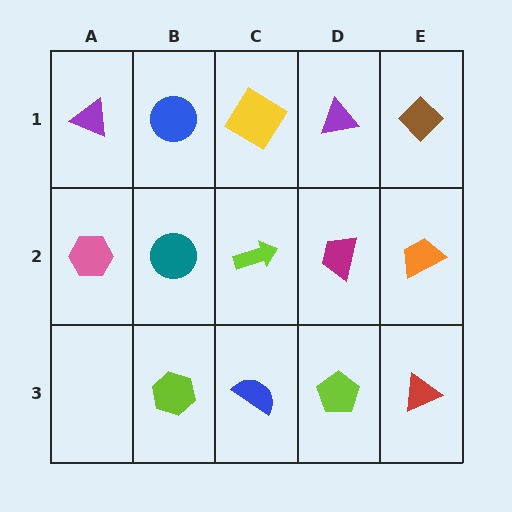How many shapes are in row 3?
4 shapes.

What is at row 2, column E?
An orange trapezoid.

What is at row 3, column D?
A lime pentagon.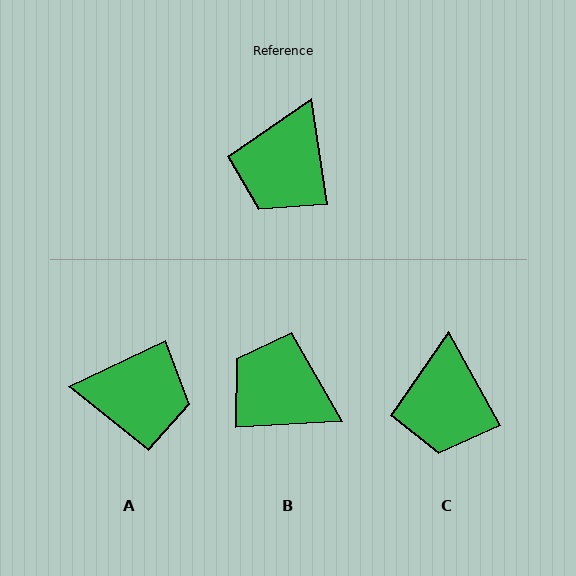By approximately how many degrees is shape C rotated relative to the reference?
Approximately 20 degrees counter-clockwise.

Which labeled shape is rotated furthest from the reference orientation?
A, about 107 degrees away.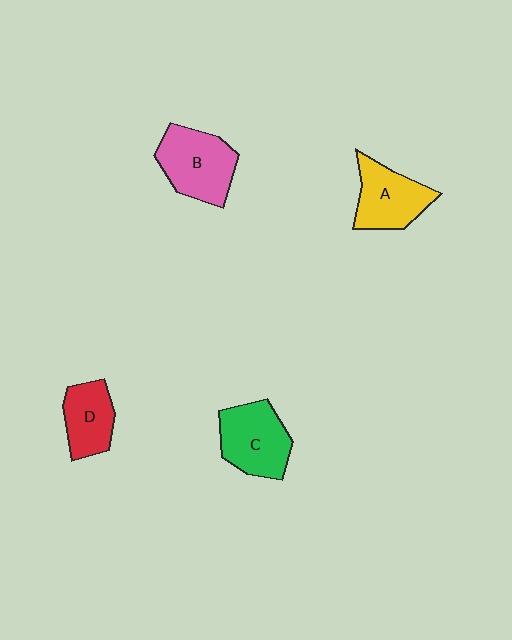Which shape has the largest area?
Shape B (pink).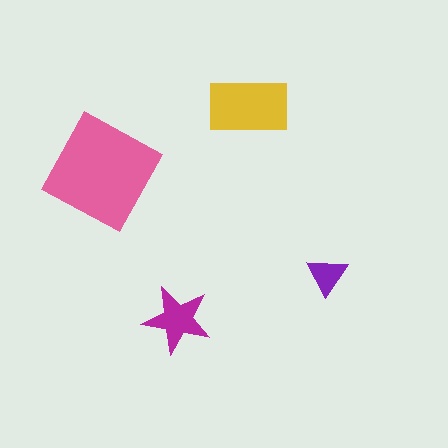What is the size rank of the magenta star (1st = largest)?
3rd.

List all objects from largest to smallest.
The pink diamond, the yellow rectangle, the magenta star, the purple triangle.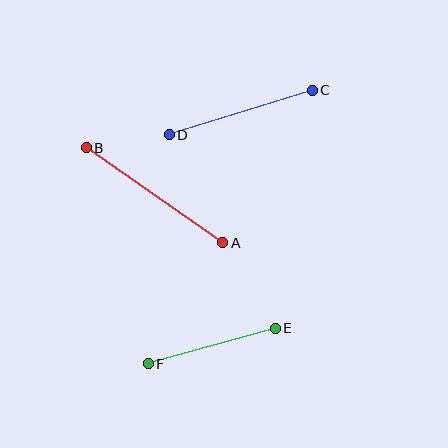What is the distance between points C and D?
The distance is approximately 150 pixels.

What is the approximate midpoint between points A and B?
The midpoint is at approximately (155, 195) pixels.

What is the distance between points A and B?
The distance is approximately 166 pixels.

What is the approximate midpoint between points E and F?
The midpoint is at approximately (212, 346) pixels.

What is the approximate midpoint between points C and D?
The midpoint is at approximately (241, 113) pixels.